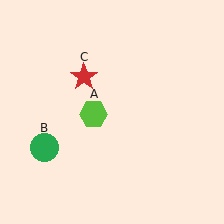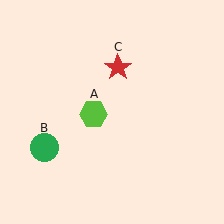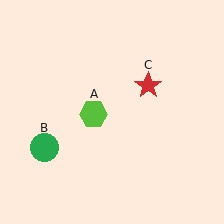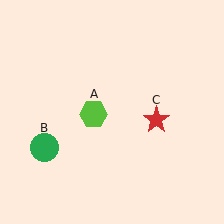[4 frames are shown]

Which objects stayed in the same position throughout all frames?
Lime hexagon (object A) and green circle (object B) remained stationary.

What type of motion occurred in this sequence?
The red star (object C) rotated clockwise around the center of the scene.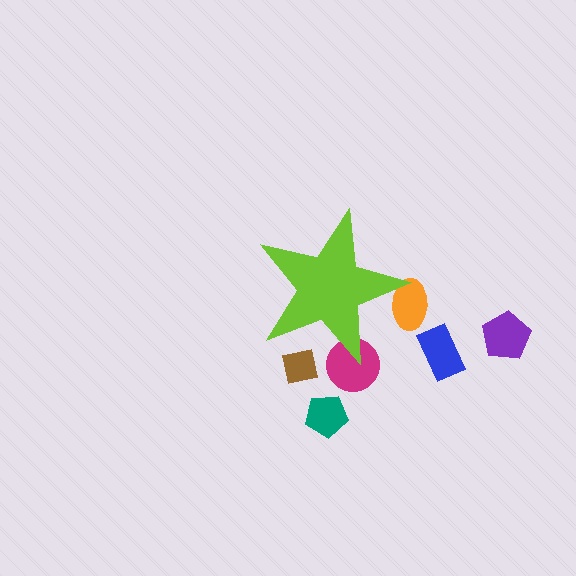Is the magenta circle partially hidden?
Yes, the magenta circle is partially hidden behind the lime star.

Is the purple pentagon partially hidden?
No, the purple pentagon is fully visible.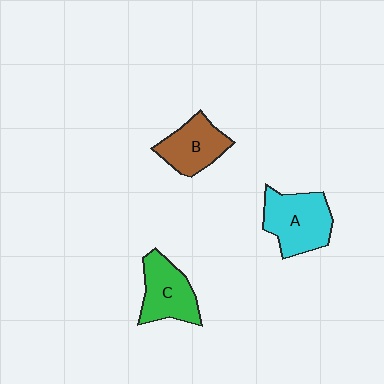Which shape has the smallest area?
Shape B (brown).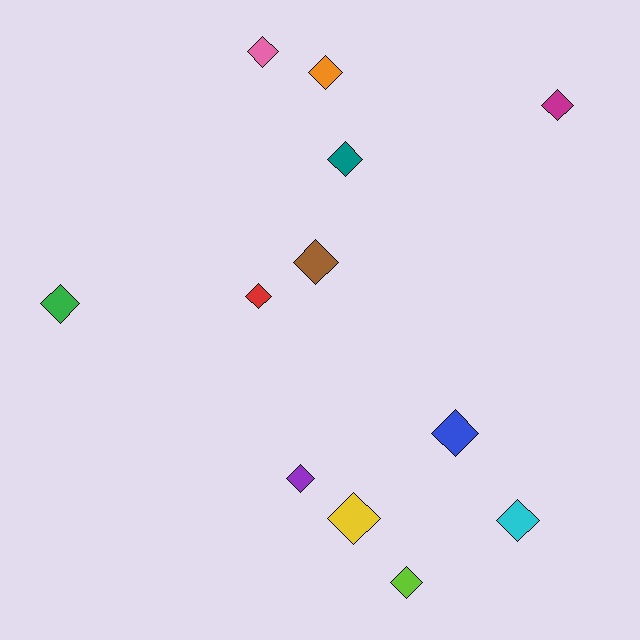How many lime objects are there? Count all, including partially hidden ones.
There is 1 lime object.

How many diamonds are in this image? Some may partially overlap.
There are 12 diamonds.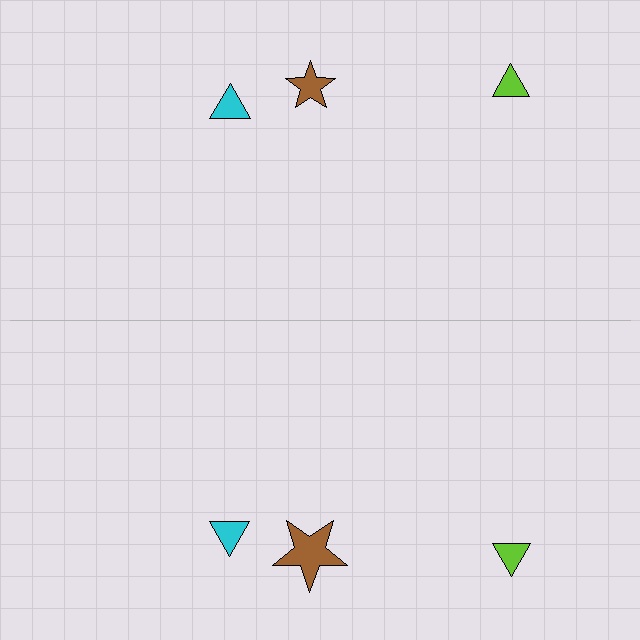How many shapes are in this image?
There are 6 shapes in this image.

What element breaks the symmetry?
The brown star on the bottom side has a different size than its mirror counterpart.